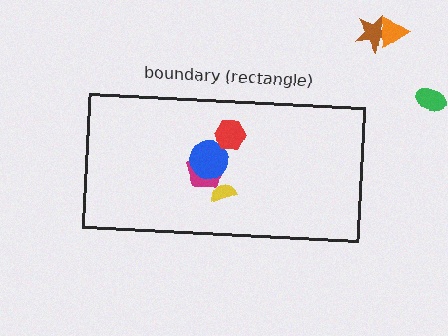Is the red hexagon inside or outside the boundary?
Inside.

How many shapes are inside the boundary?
4 inside, 3 outside.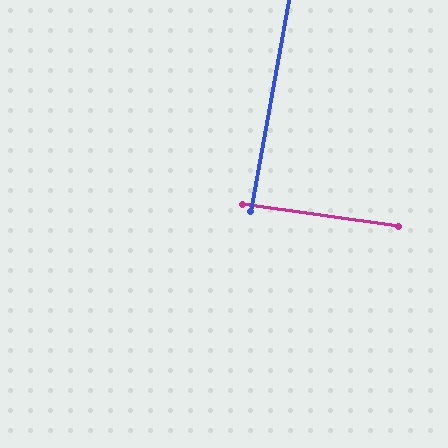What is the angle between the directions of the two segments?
Approximately 88 degrees.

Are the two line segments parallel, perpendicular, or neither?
Perpendicular — they meet at approximately 88°.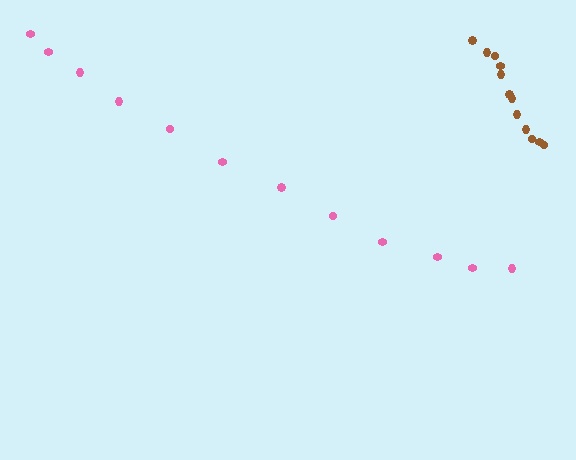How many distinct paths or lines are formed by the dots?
There are 2 distinct paths.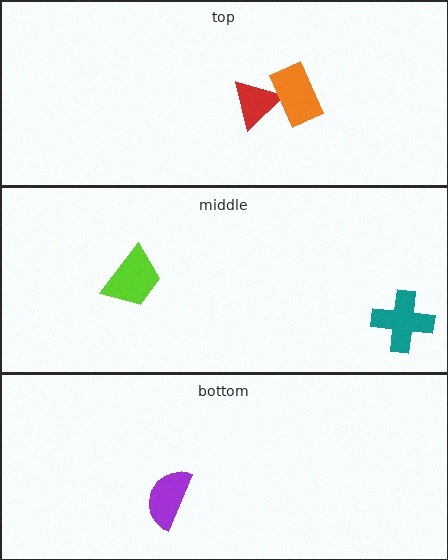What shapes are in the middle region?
The lime trapezoid, the teal cross.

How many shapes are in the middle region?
2.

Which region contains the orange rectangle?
The top region.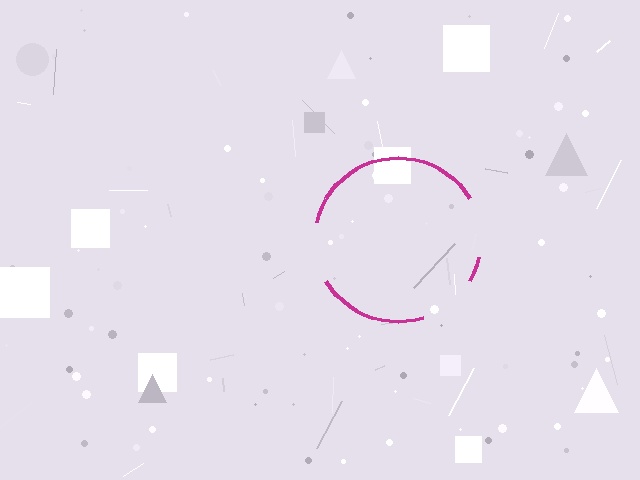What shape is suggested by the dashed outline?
The dashed outline suggests a circle.